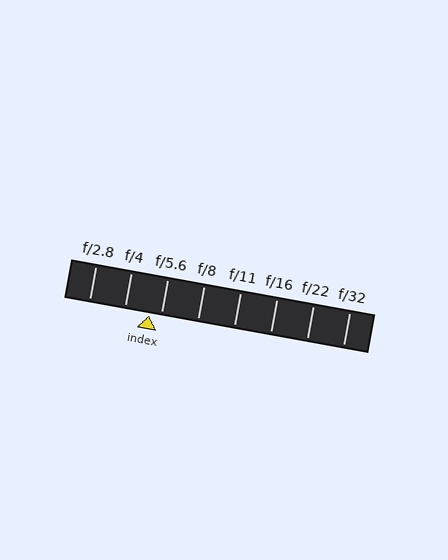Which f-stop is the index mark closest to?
The index mark is closest to f/5.6.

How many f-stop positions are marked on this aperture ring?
There are 8 f-stop positions marked.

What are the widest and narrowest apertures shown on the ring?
The widest aperture shown is f/2.8 and the narrowest is f/32.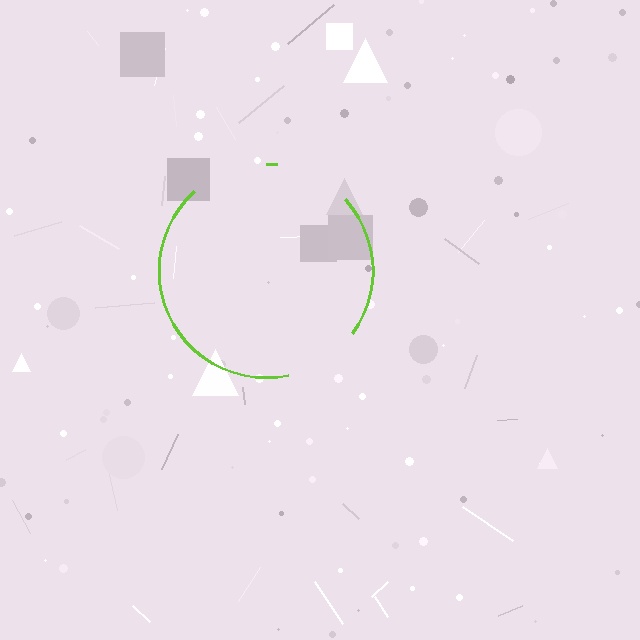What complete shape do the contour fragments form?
The contour fragments form a circle.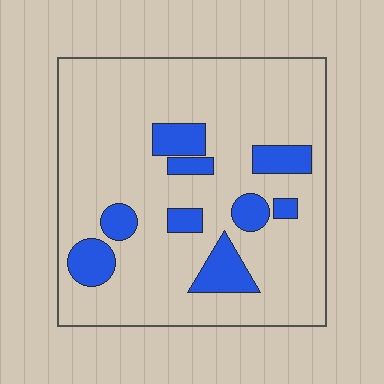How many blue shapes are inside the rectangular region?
9.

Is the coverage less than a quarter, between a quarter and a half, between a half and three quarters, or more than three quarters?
Less than a quarter.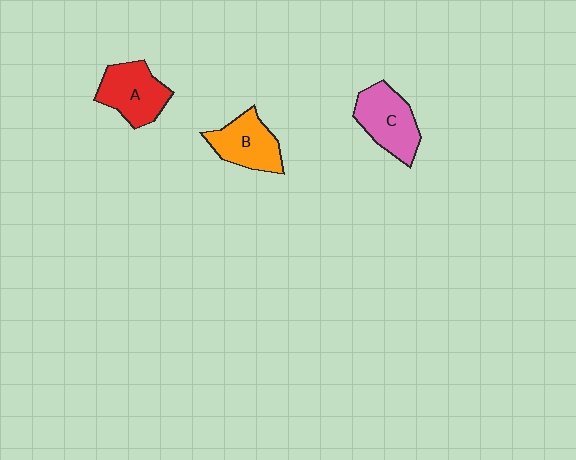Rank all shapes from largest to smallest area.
From largest to smallest: C (pink), A (red), B (orange).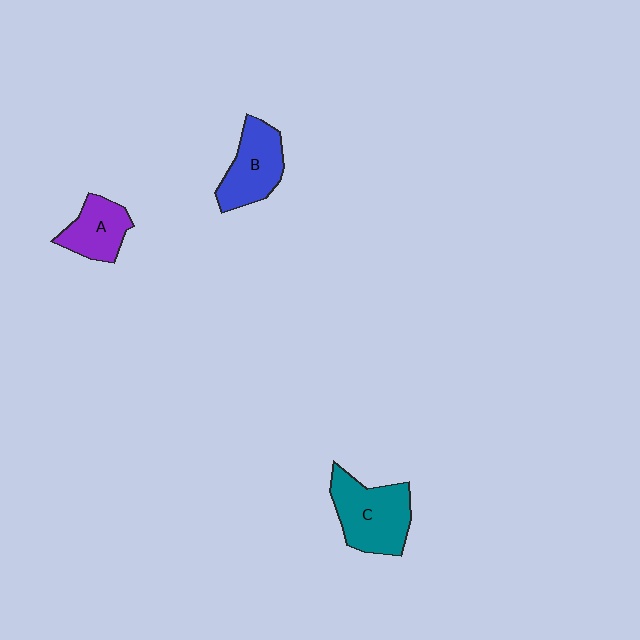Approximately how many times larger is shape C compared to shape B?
Approximately 1.2 times.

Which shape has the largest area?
Shape C (teal).